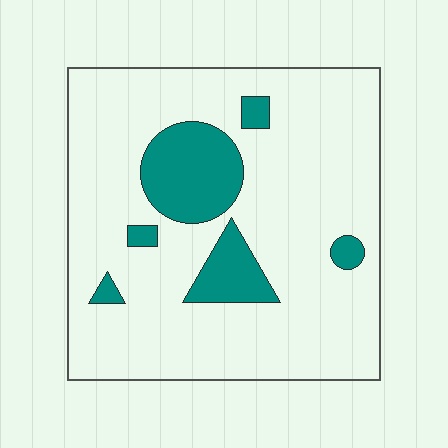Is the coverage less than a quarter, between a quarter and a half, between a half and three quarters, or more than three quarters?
Less than a quarter.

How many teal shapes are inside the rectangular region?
6.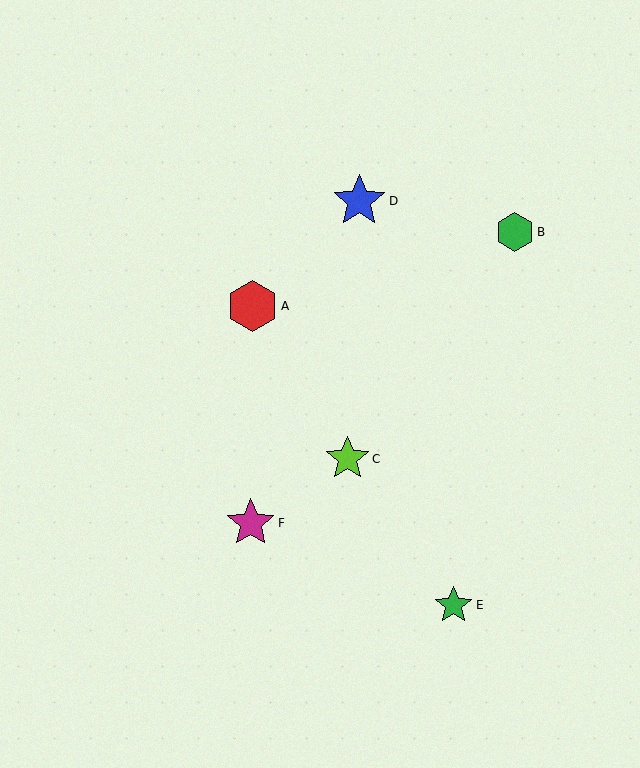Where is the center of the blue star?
The center of the blue star is at (359, 201).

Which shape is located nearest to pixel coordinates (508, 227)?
The green hexagon (labeled B) at (515, 232) is nearest to that location.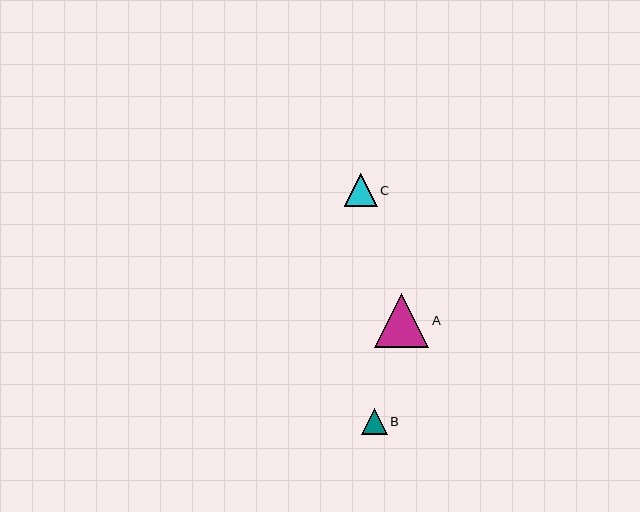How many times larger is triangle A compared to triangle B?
Triangle A is approximately 2.0 times the size of triangle B.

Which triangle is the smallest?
Triangle B is the smallest with a size of approximately 26 pixels.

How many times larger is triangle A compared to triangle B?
Triangle A is approximately 2.0 times the size of triangle B.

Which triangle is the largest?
Triangle A is the largest with a size of approximately 54 pixels.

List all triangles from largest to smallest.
From largest to smallest: A, C, B.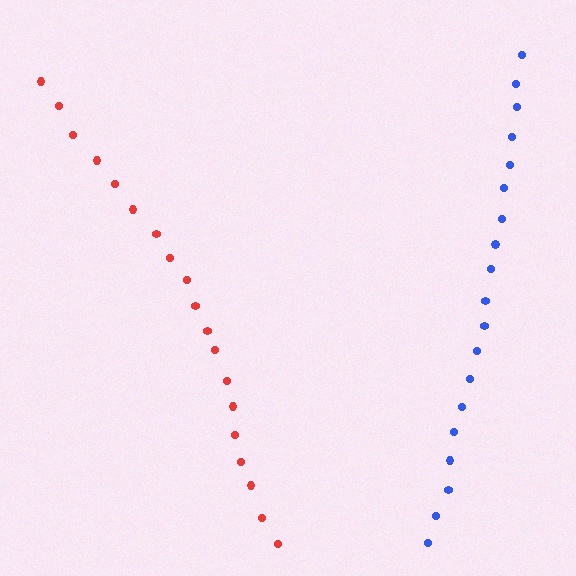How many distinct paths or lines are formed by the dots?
There are 2 distinct paths.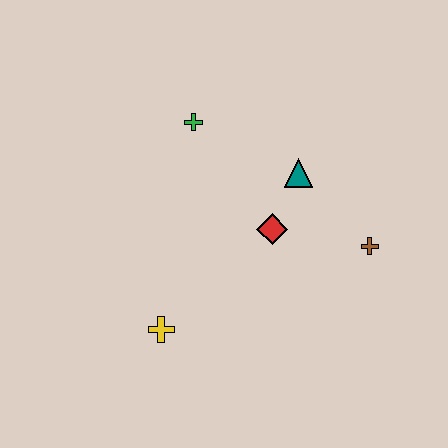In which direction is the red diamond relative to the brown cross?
The red diamond is to the left of the brown cross.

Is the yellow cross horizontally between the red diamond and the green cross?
No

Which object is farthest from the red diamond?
The yellow cross is farthest from the red diamond.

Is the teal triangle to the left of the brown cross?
Yes